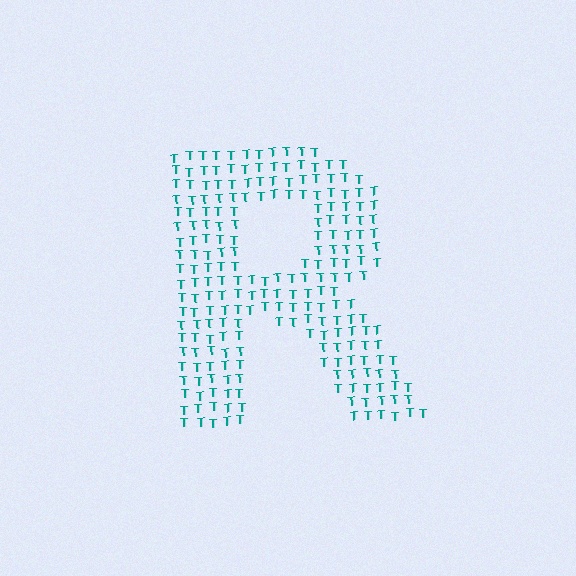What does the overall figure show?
The overall figure shows the letter R.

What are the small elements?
The small elements are letter T's.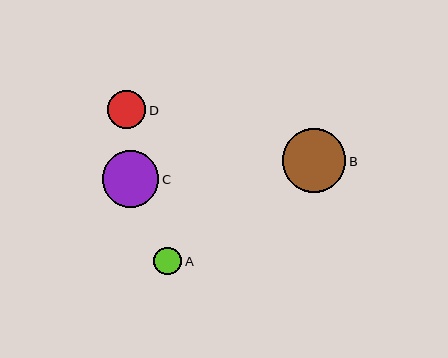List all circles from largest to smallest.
From largest to smallest: B, C, D, A.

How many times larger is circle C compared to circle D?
Circle C is approximately 1.5 times the size of circle D.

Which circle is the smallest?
Circle A is the smallest with a size of approximately 28 pixels.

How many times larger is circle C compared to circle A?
Circle C is approximately 2.0 times the size of circle A.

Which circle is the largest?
Circle B is the largest with a size of approximately 64 pixels.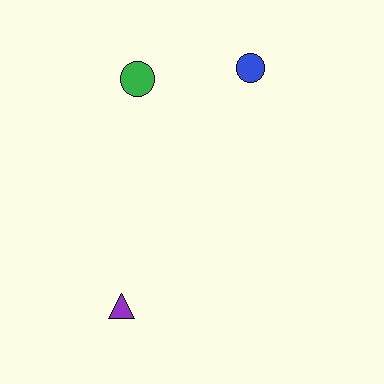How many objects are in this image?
There are 3 objects.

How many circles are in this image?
There are 2 circles.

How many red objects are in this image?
There are no red objects.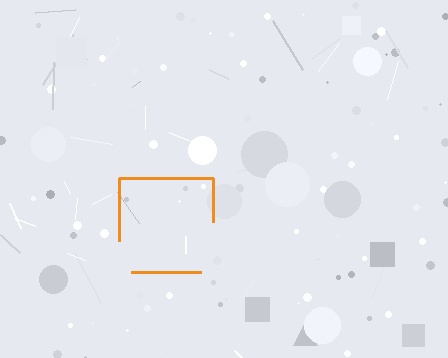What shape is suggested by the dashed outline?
The dashed outline suggests a square.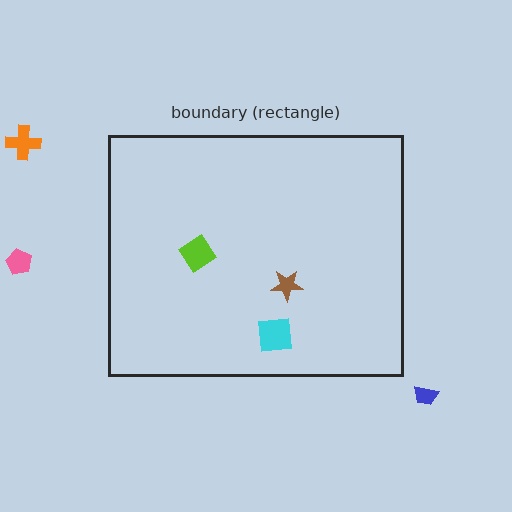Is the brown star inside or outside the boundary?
Inside.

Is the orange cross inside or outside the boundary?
Outside.